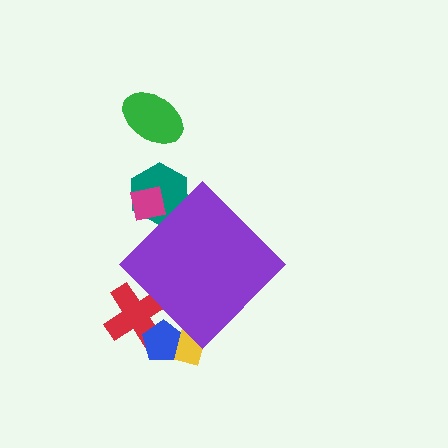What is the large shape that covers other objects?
A purple diamond.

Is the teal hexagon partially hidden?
Yes, the teal hexagon is partially hidden behind the purple diamond.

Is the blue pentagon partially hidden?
Yes, the blue pentagon is partially hidden behind the purple diamond.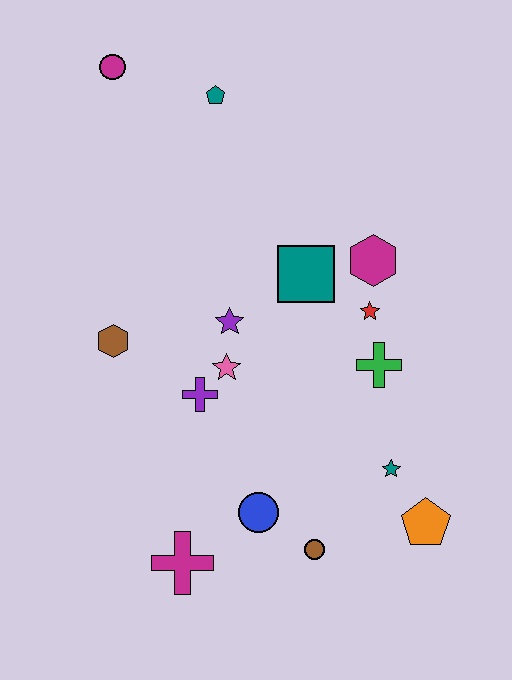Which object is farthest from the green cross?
The magenta circle is farthest from the green cross.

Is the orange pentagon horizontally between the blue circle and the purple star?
No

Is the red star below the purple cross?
No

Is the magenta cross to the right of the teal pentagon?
No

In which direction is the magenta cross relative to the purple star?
The magenta cross is below the purple star.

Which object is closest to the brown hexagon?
The purple cross is closest to the brown hexagon.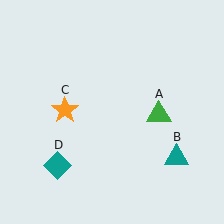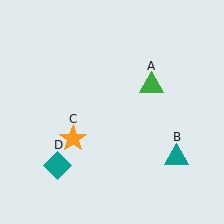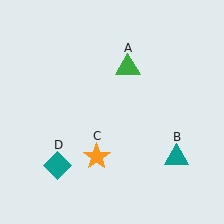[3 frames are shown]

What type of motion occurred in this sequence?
The green triangle (object A), orange star (object C) rotated counterclockwise around the center of the scene.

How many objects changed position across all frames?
2 objects changed position: green triangle (object A), orange star (object C).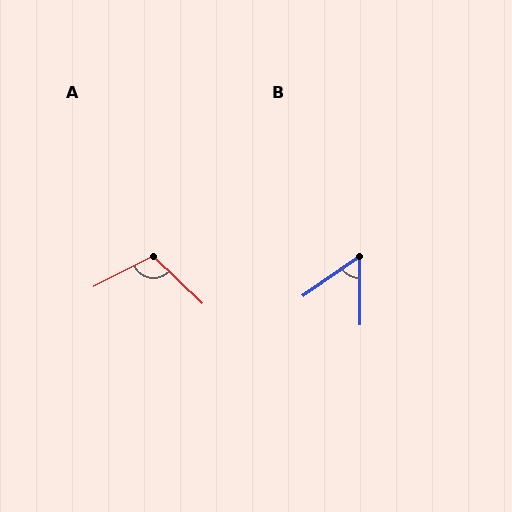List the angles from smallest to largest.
B (56°), A (110°).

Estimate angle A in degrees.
Approximately 110 degrees.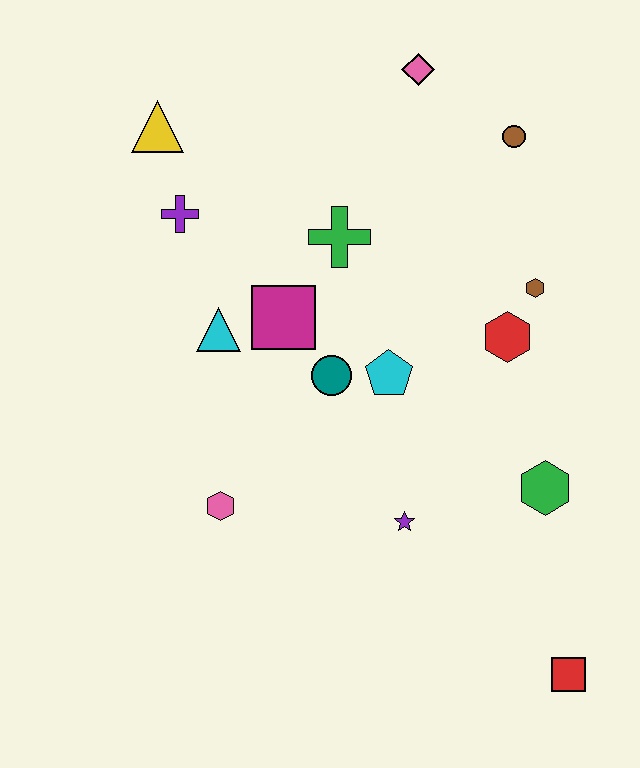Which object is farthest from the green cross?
The red square is farthest from the green cross.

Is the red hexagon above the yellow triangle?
No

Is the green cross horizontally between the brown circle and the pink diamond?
No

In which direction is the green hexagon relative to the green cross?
The green hexagon is below the green cross.